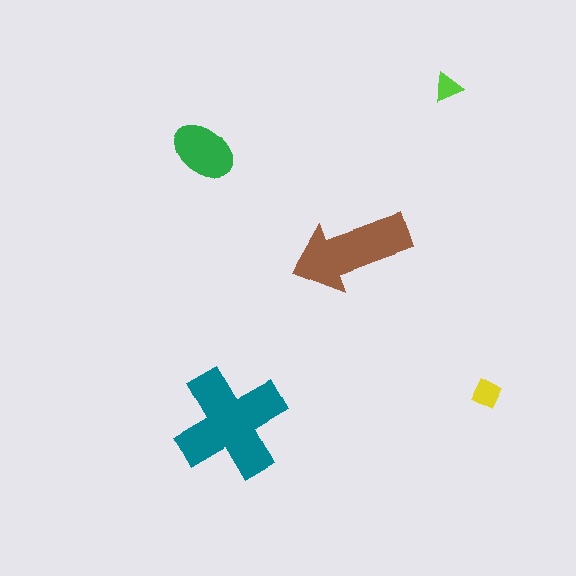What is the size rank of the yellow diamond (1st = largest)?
4th.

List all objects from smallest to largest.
The lime triangle, the yellow diamond, the green ellipse, the brown arrow, the teal cross.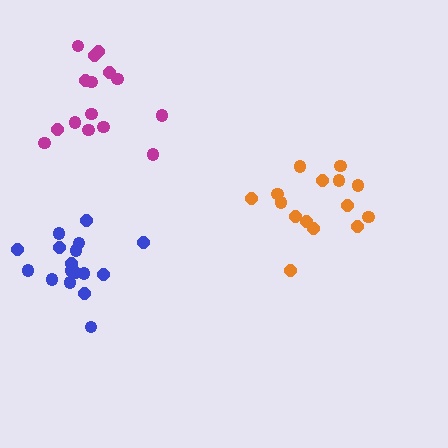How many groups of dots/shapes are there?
There are 3 groups.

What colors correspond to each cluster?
The clusters are colored: orange, blue, magenta.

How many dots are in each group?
Group 1: 15 dots, Group 2: 17 dots, Group 3: 15 dots (47 total).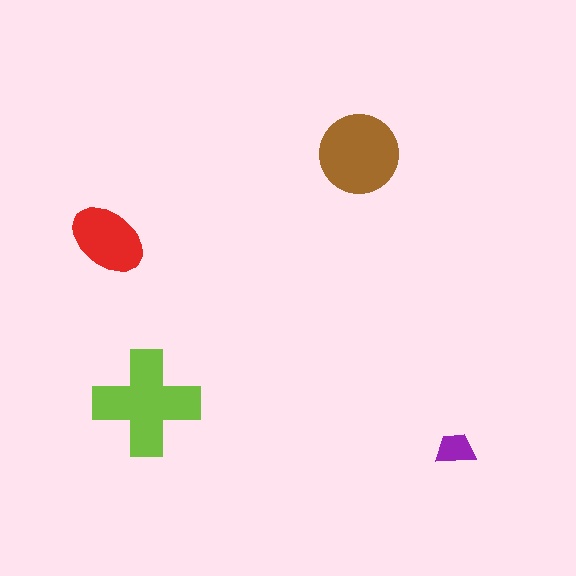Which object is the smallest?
The purple trapezoid.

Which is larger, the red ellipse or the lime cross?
The lime cross.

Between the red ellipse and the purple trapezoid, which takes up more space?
The red ellipse.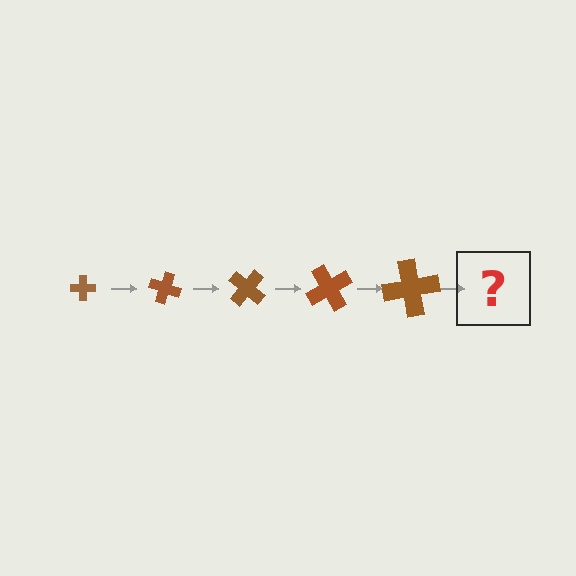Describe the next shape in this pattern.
It should be a cross, larger than the previous one and rotated 100 degrees from the start.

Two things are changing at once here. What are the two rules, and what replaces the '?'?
The two rules are that the cross grows larger each step and it rotates 20 degrees each step. The '?' should be a cross, larger than the previous one and rotated 100 degrees from the start.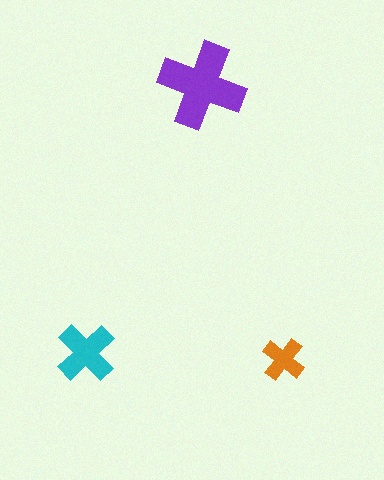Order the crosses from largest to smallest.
the purple one, the cyan one, the orange one.